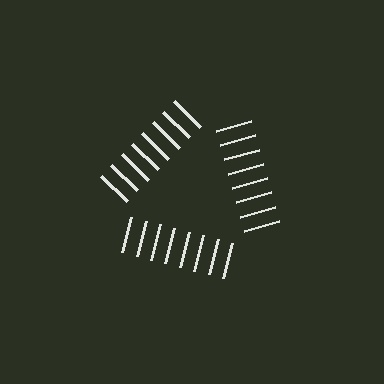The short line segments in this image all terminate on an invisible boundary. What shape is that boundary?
An illusory triangle — the line segments terminate on its edges but no continuous stroke is drawn.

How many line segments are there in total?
24 — 8 along each of the 3 edges.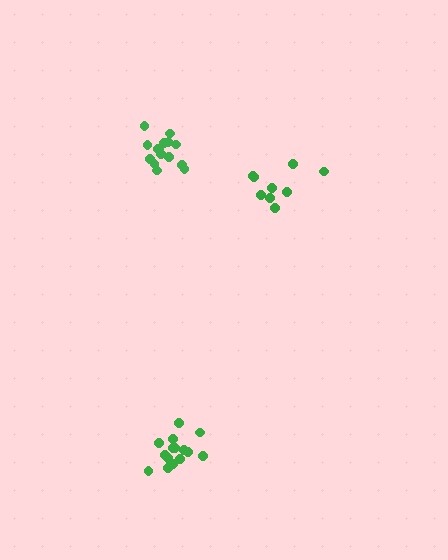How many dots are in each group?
Group 1: 15 dots, Group 2: 9 dots, Group 3: 15 dots (39 total).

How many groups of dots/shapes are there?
There are 3 groups.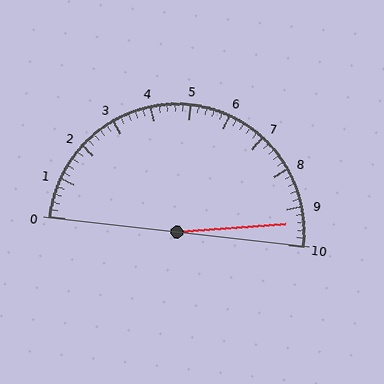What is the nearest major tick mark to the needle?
The nearest major tick mark is 9.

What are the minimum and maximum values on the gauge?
The gauge ranges from 0 to 10.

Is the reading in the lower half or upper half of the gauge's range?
The reading is in the upper half of the range (0 to 10).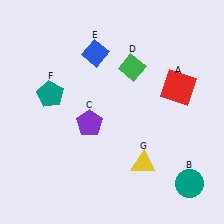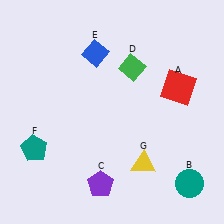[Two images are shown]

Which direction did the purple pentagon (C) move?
The purple pentagon (C) moved down.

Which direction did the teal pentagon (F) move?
The teal pentagon (F) moved down.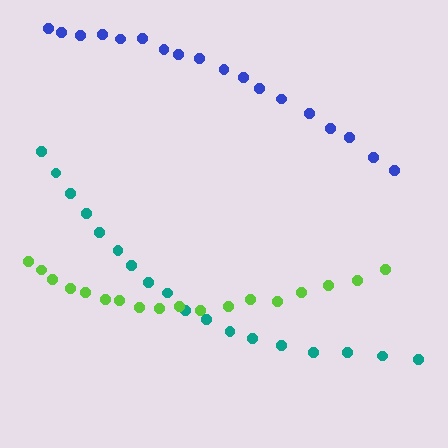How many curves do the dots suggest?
There are 3 distinct paths.